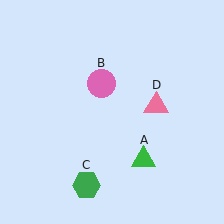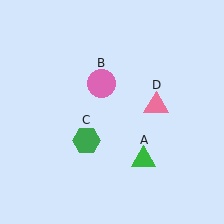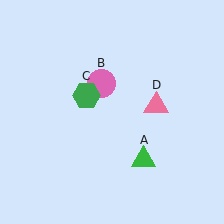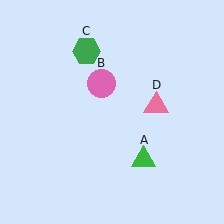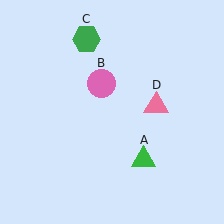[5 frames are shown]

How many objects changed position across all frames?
1 object changed position: green hexagon (object C).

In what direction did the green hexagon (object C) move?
The green hexagon (object C) moved up.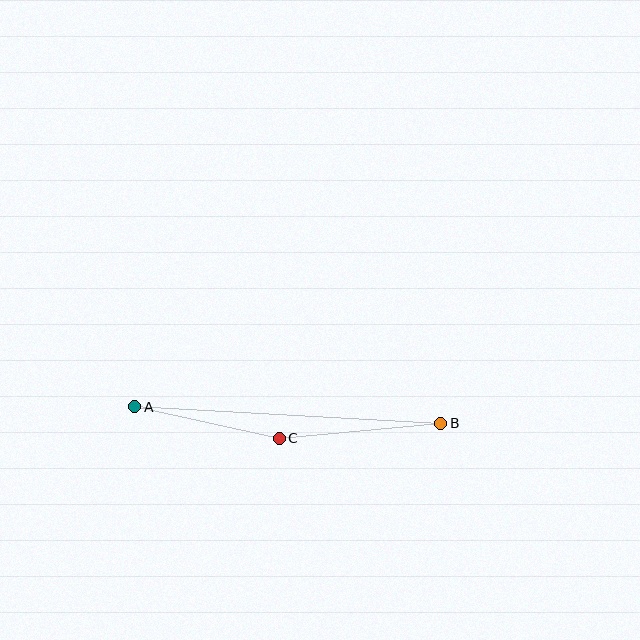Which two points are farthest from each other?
Points A and B are farthest from each other.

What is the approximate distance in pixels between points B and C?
The distance between B and C is approximately 162 pixels.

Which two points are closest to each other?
Points A and C are closest to each other.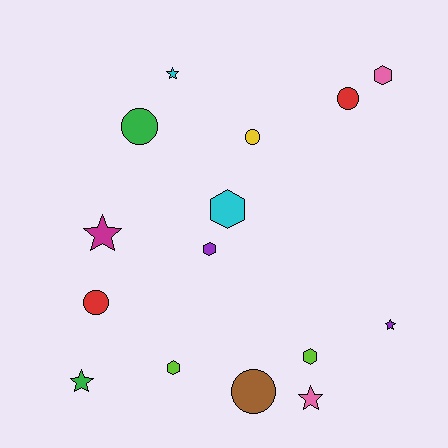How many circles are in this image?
There are 5 circles.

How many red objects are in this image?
There are 2 red objects.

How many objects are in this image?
There are 15 objects.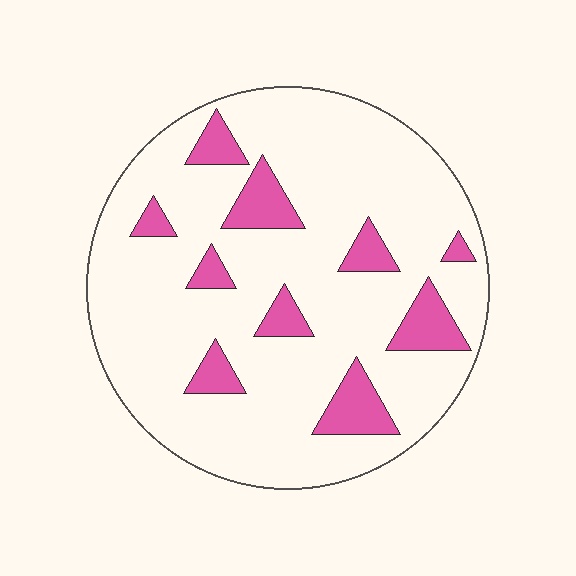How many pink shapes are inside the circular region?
10.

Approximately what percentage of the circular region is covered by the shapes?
Approximately 15%.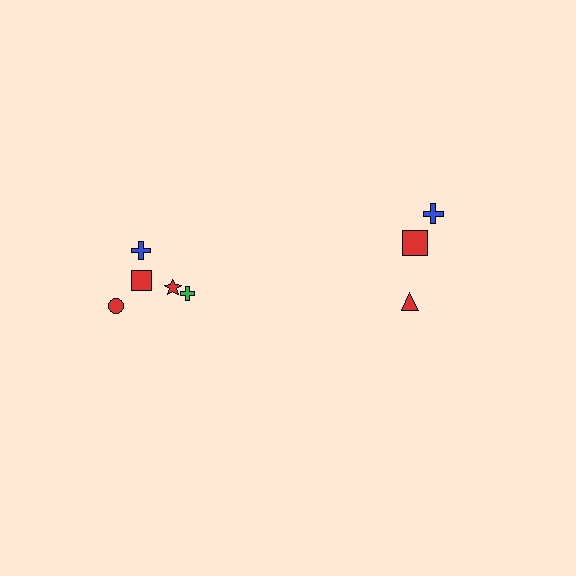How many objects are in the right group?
There are 3 objects.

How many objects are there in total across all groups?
There are 8 objects.